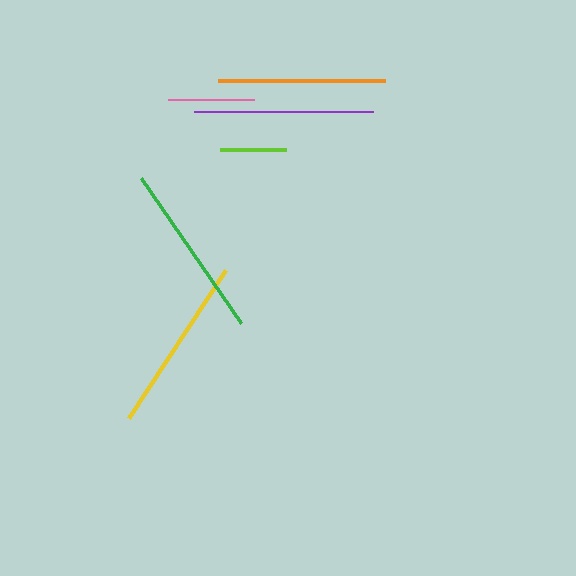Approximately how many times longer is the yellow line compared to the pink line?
The yellow line is approximately 2.1 times the length of the pink line.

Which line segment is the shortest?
The lime line is the shortest at approximately 66 pixels.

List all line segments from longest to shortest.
From longest to shortest: purple, yellow, green, orange, pink, lime.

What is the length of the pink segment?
The pink segment is approximately 86 pixels long.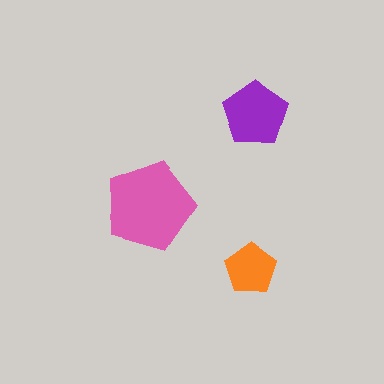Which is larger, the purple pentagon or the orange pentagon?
The purple one.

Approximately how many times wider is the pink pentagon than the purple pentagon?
About 1.5 times wider.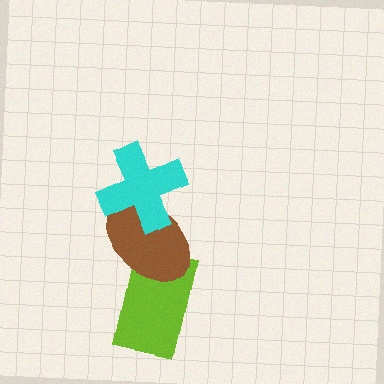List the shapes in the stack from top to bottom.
From top to bottom: the cyan cross, the brown ellipse, the lime rectangle.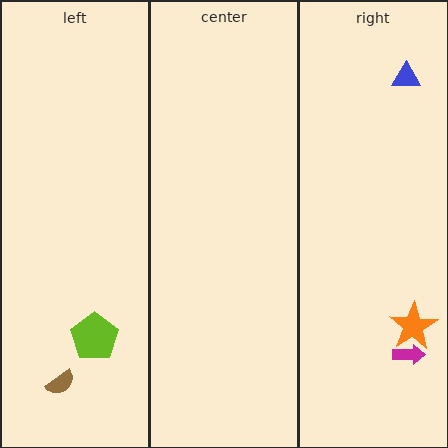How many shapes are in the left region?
2.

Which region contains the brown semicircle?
The left region.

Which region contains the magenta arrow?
The right region.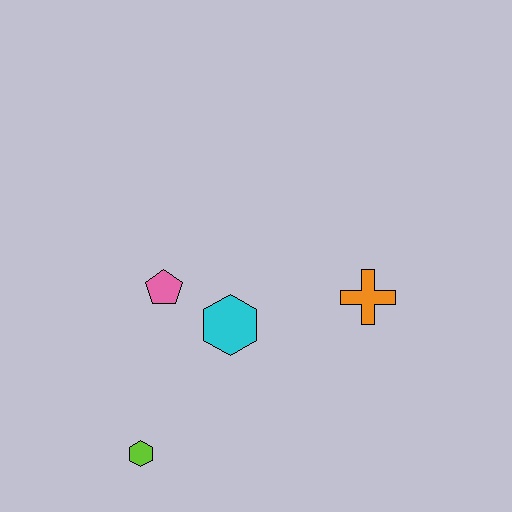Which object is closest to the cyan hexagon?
The pink pentagon is closest to the cyan hexagon.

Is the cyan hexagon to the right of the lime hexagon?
Yes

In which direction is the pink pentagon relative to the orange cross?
The pink pentagon is to the left of the orange cross.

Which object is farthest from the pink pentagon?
The orange cross is farthest from the pink pentagon.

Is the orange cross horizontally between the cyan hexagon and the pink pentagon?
No